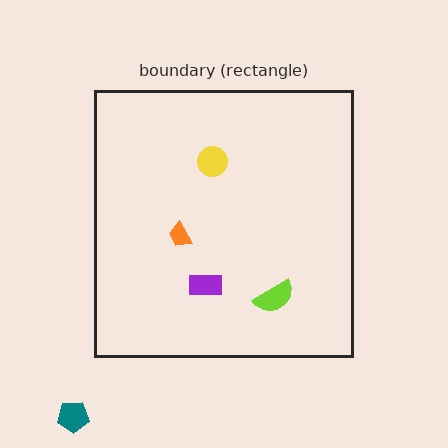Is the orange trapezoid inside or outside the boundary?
Inside.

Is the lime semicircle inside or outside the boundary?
Inside.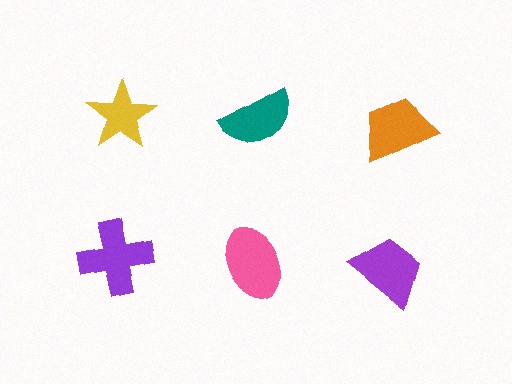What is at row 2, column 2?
A pink ellipse.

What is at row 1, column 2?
A teal semicircle.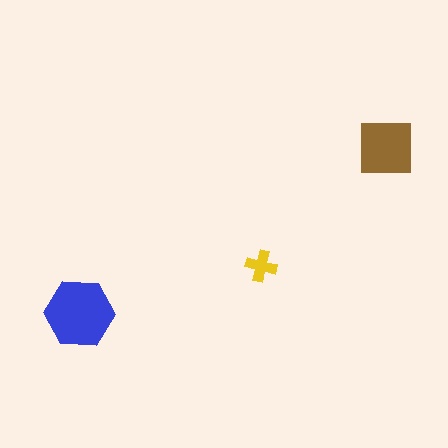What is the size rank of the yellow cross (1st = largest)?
3rd.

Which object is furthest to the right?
The brown square is rightmost.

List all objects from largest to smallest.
The blue hexagon, the brown square, the yellow cross.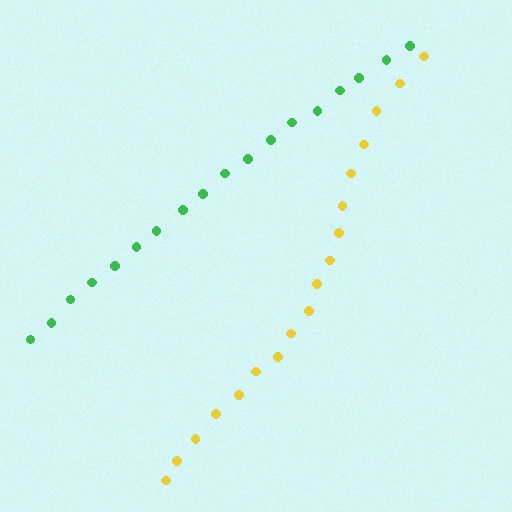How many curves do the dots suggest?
There are 2 distinct paths.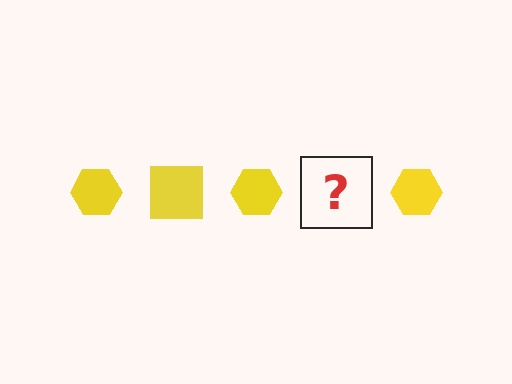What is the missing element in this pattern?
The missing element is a yellow square.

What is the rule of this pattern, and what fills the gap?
The rule is that the pattern cycles through hexagon, square shapes in yellow. The gap should be filled with a yellow square.